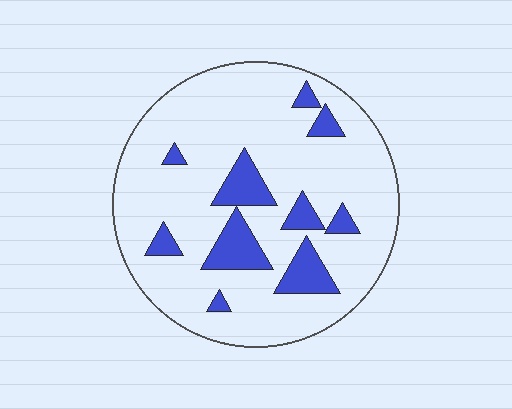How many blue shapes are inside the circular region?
10.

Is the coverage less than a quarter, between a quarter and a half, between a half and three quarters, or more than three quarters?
Less than a quarter.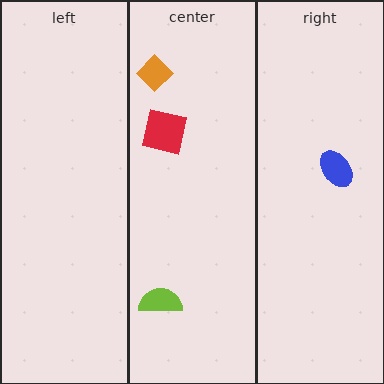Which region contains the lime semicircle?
The center region.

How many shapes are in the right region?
1.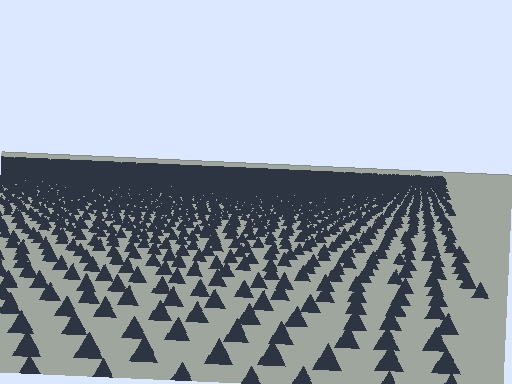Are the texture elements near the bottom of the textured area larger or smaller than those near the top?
Larger. Near the bottom, elements are closer to the viewer and appear at a bigger on-screen size.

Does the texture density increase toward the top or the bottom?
Density increases toward the top.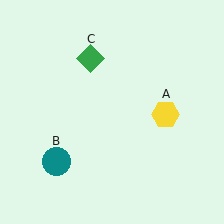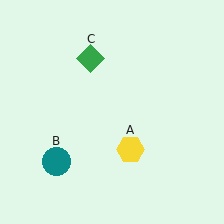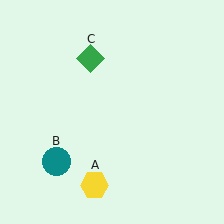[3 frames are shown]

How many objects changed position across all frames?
1 object changed position: yellow hexagon (object A).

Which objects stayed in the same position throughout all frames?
Teal circle (object B) and green diamond (object C) remained stationary.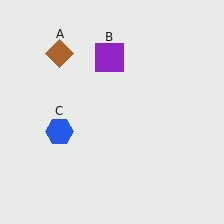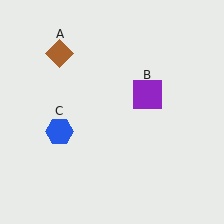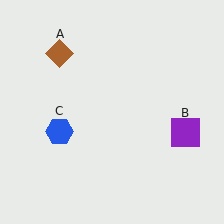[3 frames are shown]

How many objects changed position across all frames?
1 object changed position: purple square (object B).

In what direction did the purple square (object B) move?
The purple square (object B) moved down and to the right.